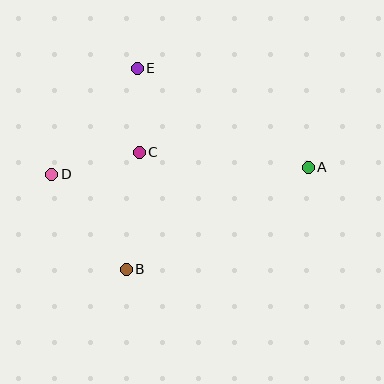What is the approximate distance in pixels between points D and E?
The distance between D and E is approximately 136 pixels.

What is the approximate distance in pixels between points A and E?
The distance between A and E is approximately 198 pixels.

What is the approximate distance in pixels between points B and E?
The distance between B and E is approximately 201 pixels.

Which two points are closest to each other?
Points C and E are closest to each other.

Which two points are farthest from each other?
Points A and D are farthest from each other.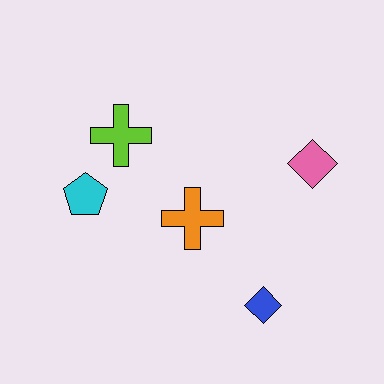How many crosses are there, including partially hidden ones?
There are 2 crosses.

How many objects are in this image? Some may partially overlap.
There are 5 objects.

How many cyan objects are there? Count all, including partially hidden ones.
There is 1 cyan object.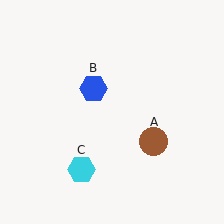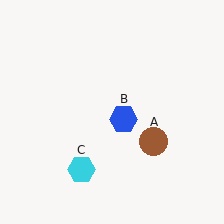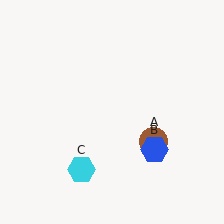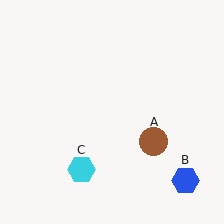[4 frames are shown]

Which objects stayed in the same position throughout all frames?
Brown circle (object A) and cyan hexagon (object C) remained stationary.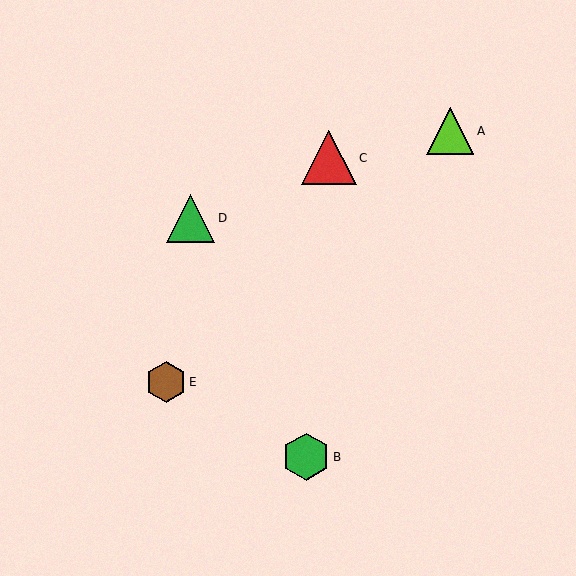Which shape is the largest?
The red triangle (labeled C) is the largest.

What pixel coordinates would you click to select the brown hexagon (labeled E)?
Click at (166, 382) to select the brown hexagon E.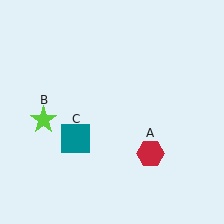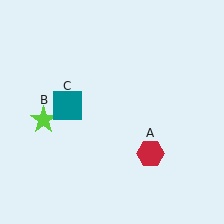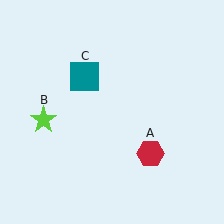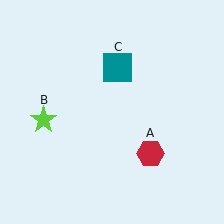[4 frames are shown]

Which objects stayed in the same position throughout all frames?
Red hexagon (object A) and lime star (object B) remained stationary.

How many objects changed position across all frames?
1 object changed position: teal square (object C).